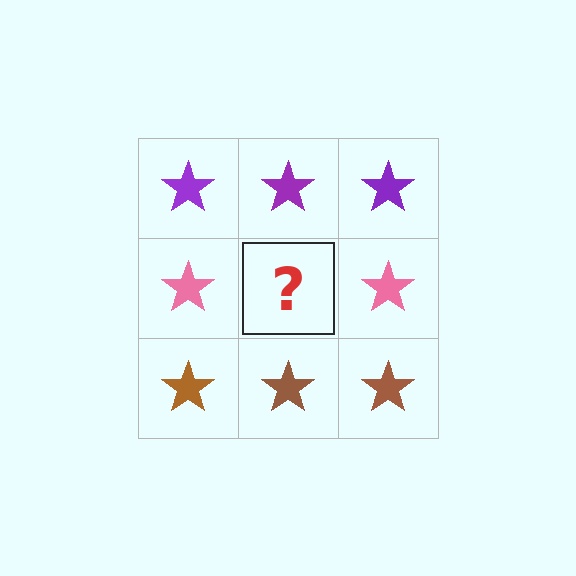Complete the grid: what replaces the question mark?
The question mark should be replaced with a pink star.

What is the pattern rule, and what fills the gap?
The rule is that each row has a consistent color. The gap should be filled with a pink star.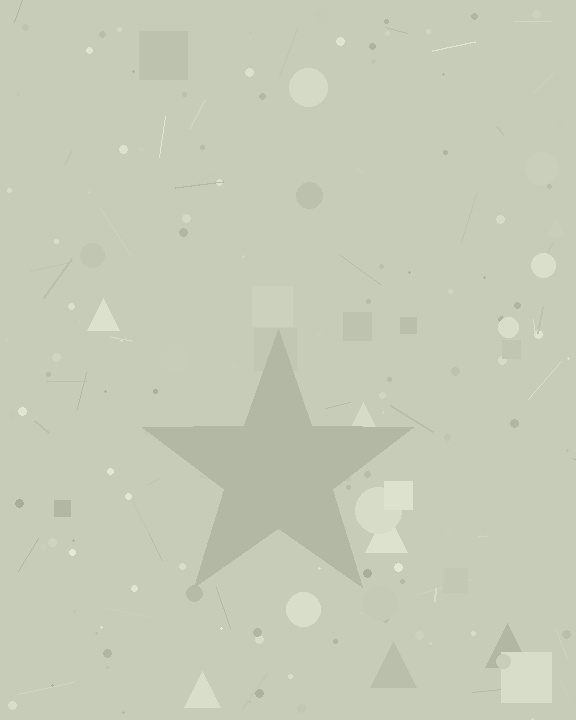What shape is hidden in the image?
A star is hidden in the image.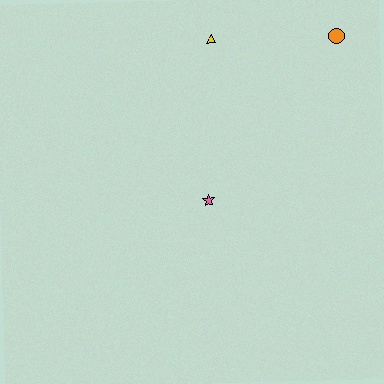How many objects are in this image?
There are 3 objects.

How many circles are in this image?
There is 1 circle.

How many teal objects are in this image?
There are no teal objects.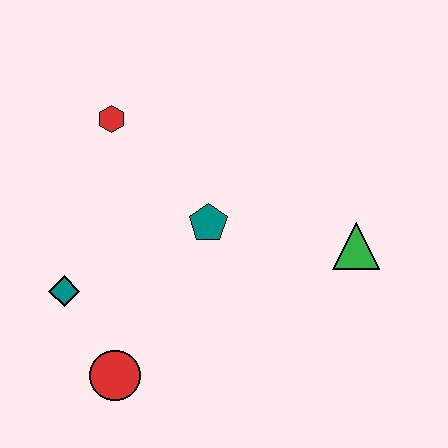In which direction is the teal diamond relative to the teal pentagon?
The teal diamond is to the left of the teal pentagon.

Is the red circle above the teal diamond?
No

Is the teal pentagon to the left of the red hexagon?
No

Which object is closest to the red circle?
The teal diamond is closest to the red circle.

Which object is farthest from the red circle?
The green triangle is farthest from the red circle.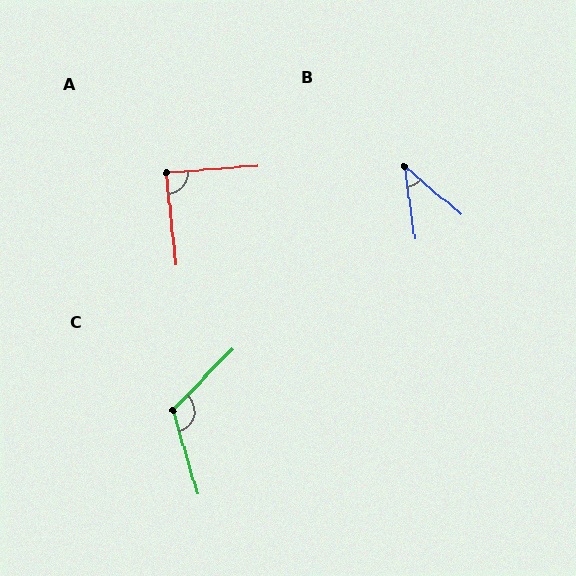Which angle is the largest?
C, at approximately 120 degrees.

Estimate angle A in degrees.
Approximately 88 degrees.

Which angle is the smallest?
B, at approximately 42 degrees.